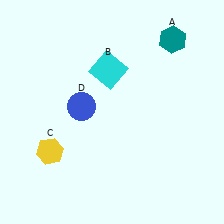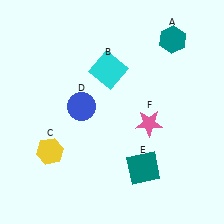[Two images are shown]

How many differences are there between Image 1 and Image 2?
There are 2 differences between the two images.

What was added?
A teal square (E), a pink star (F) were added in Image 2.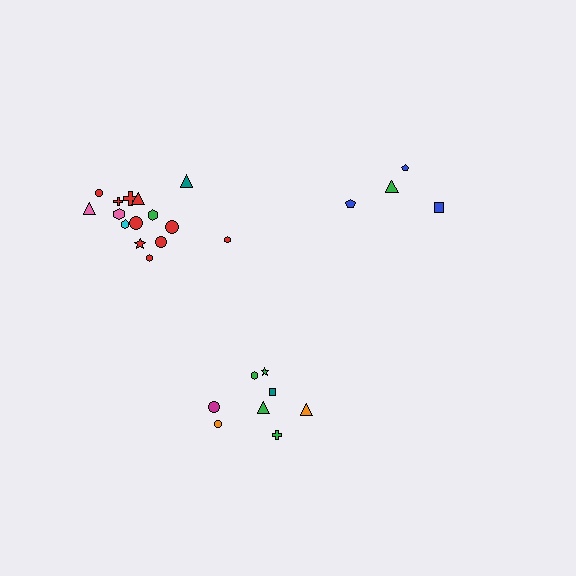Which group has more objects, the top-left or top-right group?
The top-left group.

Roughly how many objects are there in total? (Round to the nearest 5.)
Roughly 25 objects in total.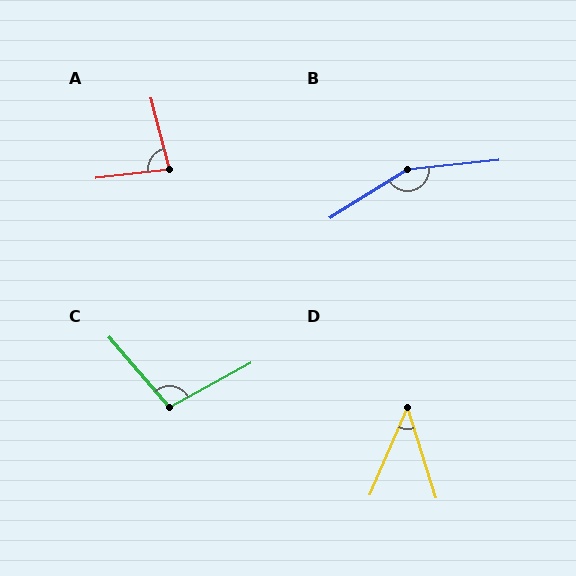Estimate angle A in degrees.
Approximately 82 degrees.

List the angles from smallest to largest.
D (41°), A (82°), C (102°), B (154°).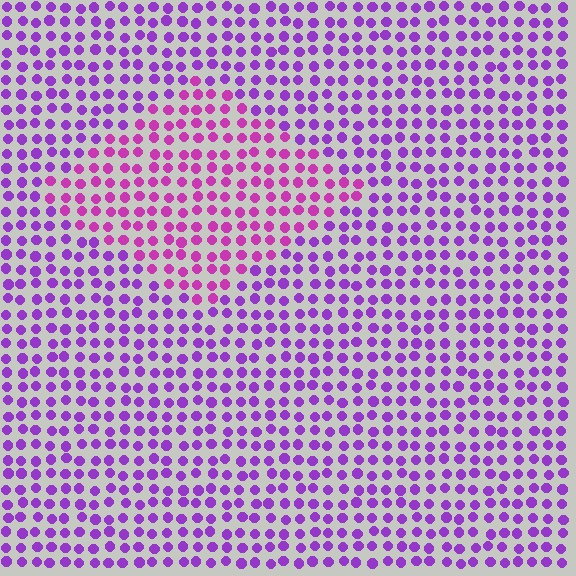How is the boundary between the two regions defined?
The boundary is defined purely by a slight shift in hue (about 31 degrees). Spacing, size, and orientation are identical on both sides.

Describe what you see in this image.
The image is filled with small purple elements in a uniform arrangement. A diamond-shaped region is visible where the elements are tinted to a slightly different hue, forming a subtle color boundary.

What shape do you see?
I see a diamond.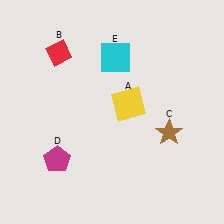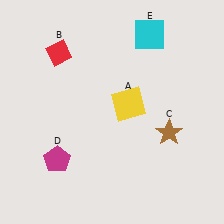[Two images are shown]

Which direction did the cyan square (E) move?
The cyan square (E) moved right.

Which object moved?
The cyan square (E) moved right.